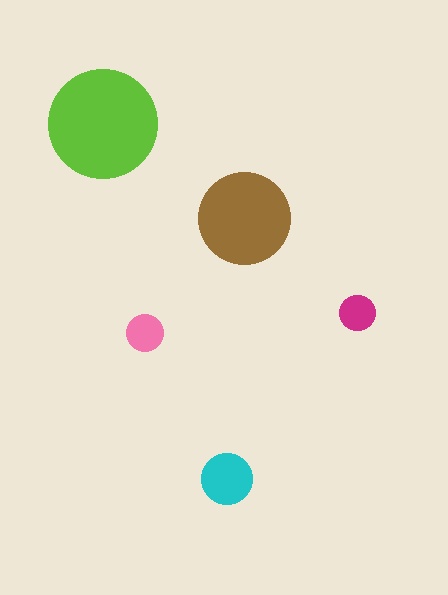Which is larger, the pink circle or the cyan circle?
The cyan one.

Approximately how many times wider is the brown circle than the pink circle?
About 2.5 times wider.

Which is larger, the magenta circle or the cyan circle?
The cyan one.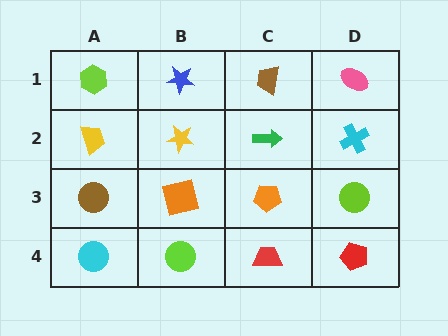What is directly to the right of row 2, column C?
A cyan cross.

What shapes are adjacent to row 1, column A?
A yellow trapezoid (row 2, column A), a blue star (row 1, column B).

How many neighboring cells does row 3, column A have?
3.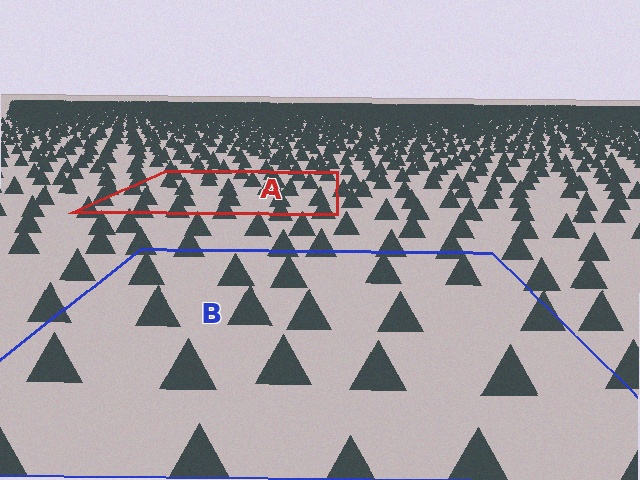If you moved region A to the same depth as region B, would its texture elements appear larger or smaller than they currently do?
They would appear larger. At a closer depth, the same texture elements are projected at a bigger on-screen size.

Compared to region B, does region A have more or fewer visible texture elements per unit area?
Region A has more texture elements per unit area — they are packed more densely because it is farther away.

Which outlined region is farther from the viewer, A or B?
Region A is farther from the viewer — the texture elements inside it appear smaller and more densely packed.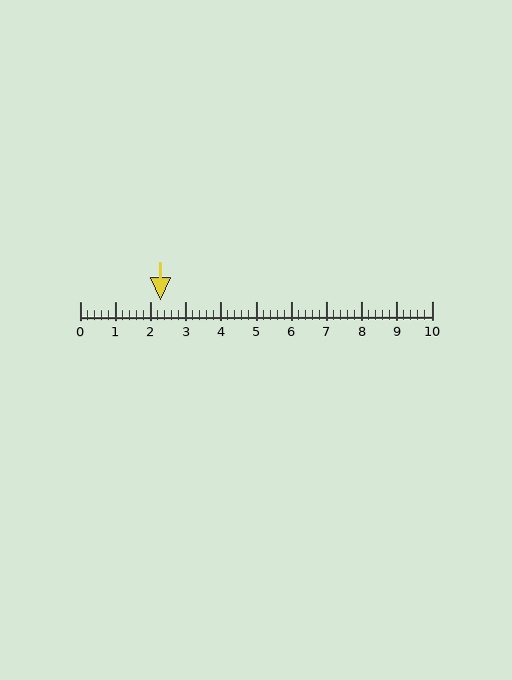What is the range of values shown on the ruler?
The ruler shows values from 0 to 10.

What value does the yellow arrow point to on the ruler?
The yellow arrow points to approximately 2.3.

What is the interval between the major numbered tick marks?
The major tick marks are spaced 1 units apart.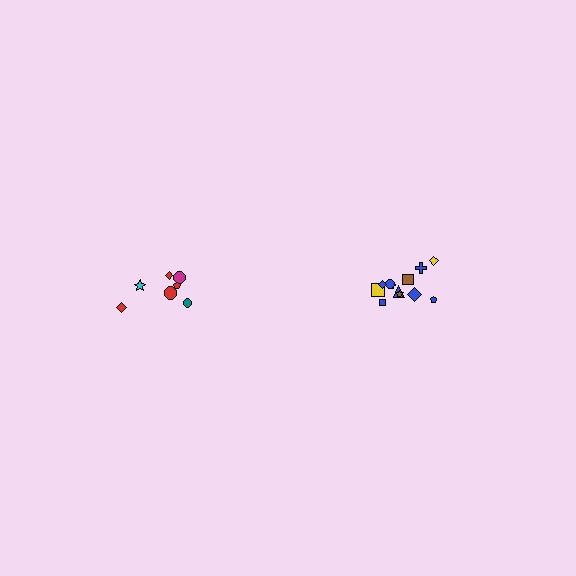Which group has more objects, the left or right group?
The right group.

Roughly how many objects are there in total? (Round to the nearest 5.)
Roughly 20 objects in total.